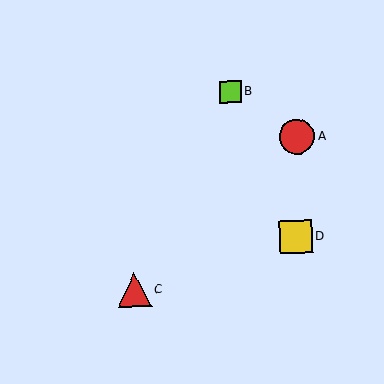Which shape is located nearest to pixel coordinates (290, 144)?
The red circle (labeled A) at (297, 137) is nearest to that location.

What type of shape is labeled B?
Shape B is a lime square.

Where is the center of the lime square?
The center of the lime square is at (230, 92).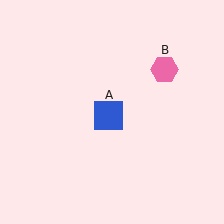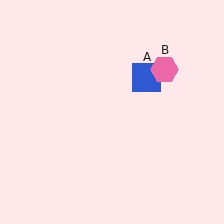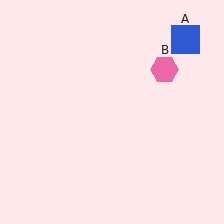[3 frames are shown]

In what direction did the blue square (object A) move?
The blue square (object A) moved up and to the right.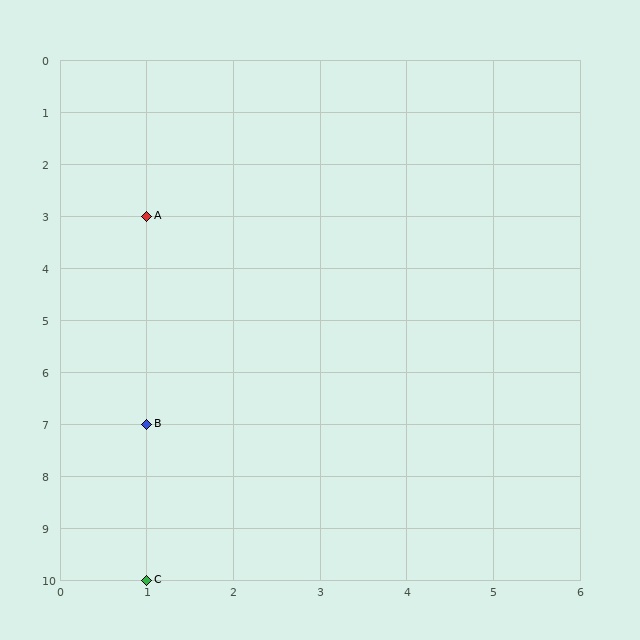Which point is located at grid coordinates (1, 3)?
Point A is at (1, 3).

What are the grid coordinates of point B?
Point B is at grid coordinates (1, 7).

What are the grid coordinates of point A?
Point A is at grid coordinates (1, 3).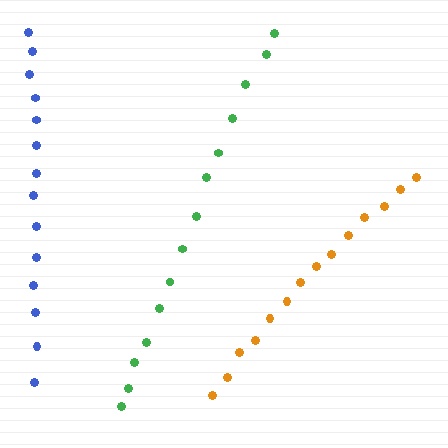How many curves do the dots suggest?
There are 3 distinct paths.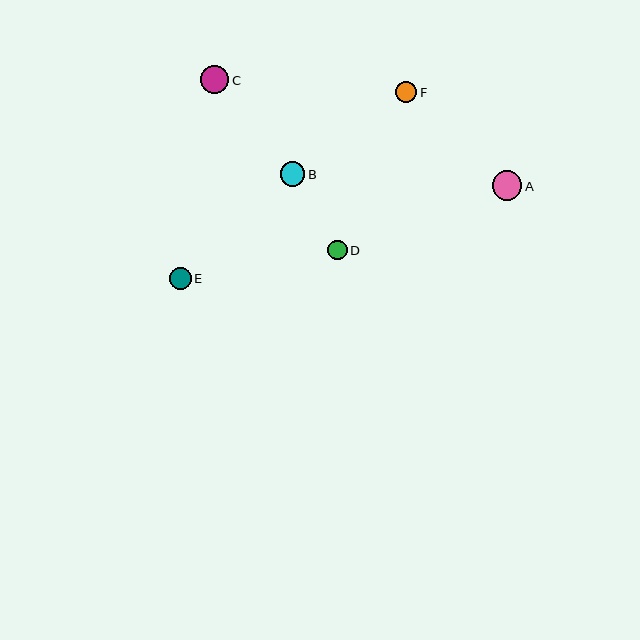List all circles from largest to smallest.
From largest to smallest: A, C, B, E, F, D.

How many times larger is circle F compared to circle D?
Circle F is approximately 1.1 times the size of circle D.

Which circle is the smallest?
Circle D is the smallest with a size of approximately 19 pixels.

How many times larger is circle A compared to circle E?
Circle A is approximately 1.3 times the size of circle E.